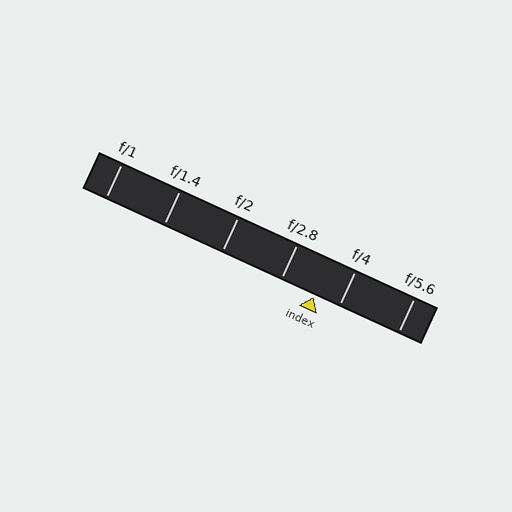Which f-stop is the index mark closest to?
The index mark is closest to f/4.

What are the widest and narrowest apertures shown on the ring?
The widest aperture shown is f/1 and the narrowest is f/5.6.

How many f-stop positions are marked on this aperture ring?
There are 6 f-stop positions marked.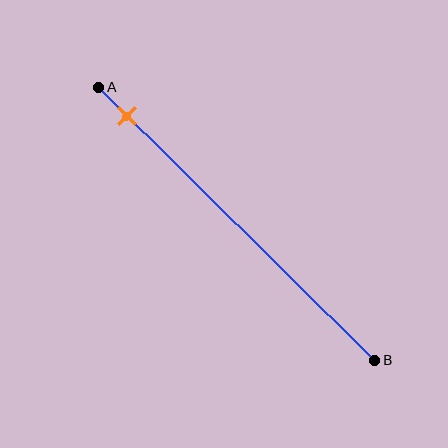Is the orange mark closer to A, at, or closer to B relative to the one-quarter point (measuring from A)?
The orange mark is closer to point A than the one-quarter point of segment AB.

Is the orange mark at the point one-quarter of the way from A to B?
No, the mark is at about 10% from A, not at the 25% one-quarter point.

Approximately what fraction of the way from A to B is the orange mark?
The orange mark is approximately 10% of the way from A to B.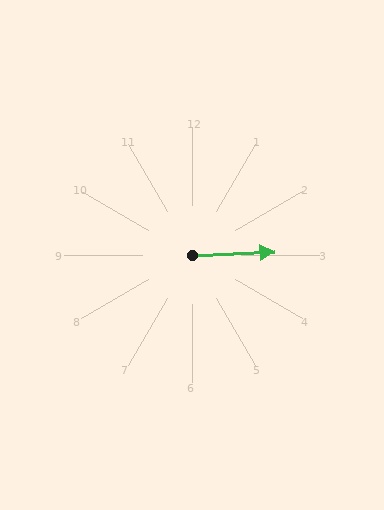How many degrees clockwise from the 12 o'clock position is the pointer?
Approximately 88 degrees.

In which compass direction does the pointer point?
East.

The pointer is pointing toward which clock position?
Roughly 3 o'clock.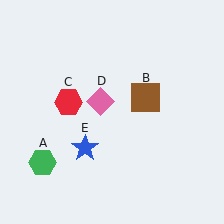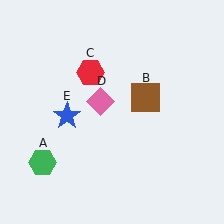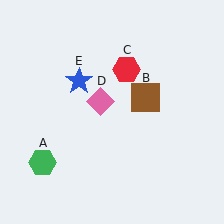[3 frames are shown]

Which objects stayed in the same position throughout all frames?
Green hexagon (object A) and brown square (object B) and pink diamond (object D) remained stationary.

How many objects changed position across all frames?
2 objects changed position: red hexagon (object C), blue star (object E).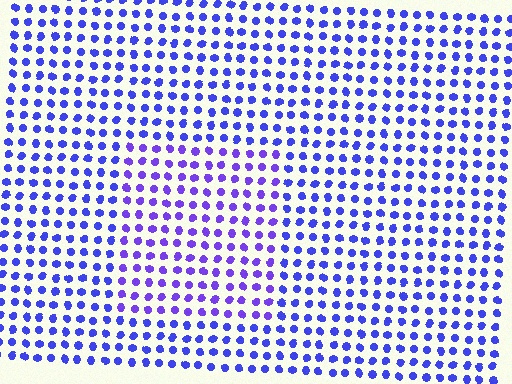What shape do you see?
I see a rectangle.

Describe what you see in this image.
The image is filled with small blue elements in a uniform arrangement. A rectangle-shaped region is visible where the elements are tinted to a slightly different hue, forming a subtle color boundary.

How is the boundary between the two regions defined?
The boundary is defined purely by a slight shift in hue (about 22 degrees). Spacing, size, and orientation are identical on both sides.